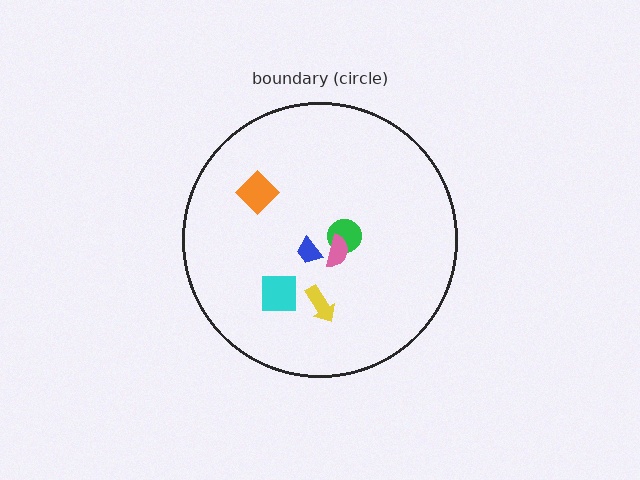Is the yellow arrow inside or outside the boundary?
Inside.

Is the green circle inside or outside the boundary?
Inside.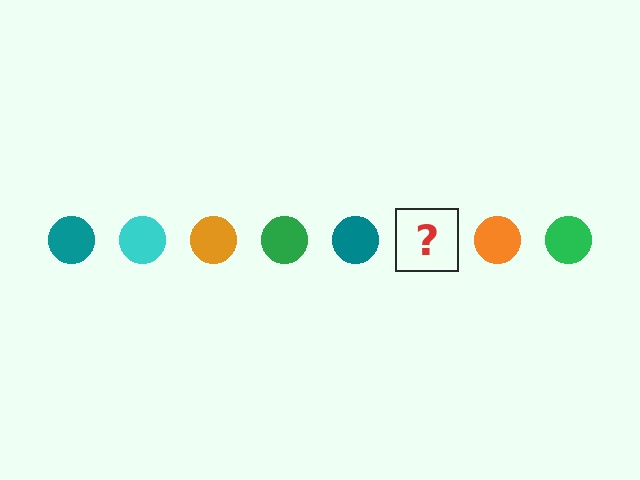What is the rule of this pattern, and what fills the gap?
The rule is that the pattern cycles through teal, cyan, orange, green circles. The gap should be filled with a cyan circle.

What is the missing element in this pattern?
The missing element is a cyan circle.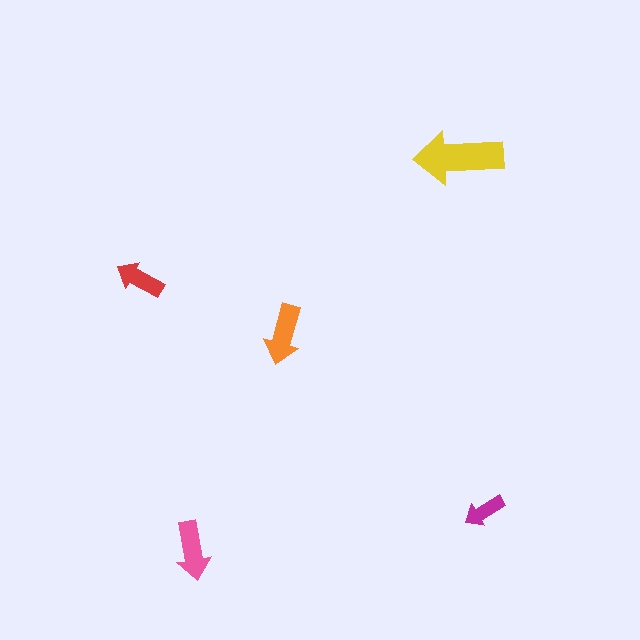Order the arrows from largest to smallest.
the yellow one, the orange one, the pink one, the red one, the magenta one.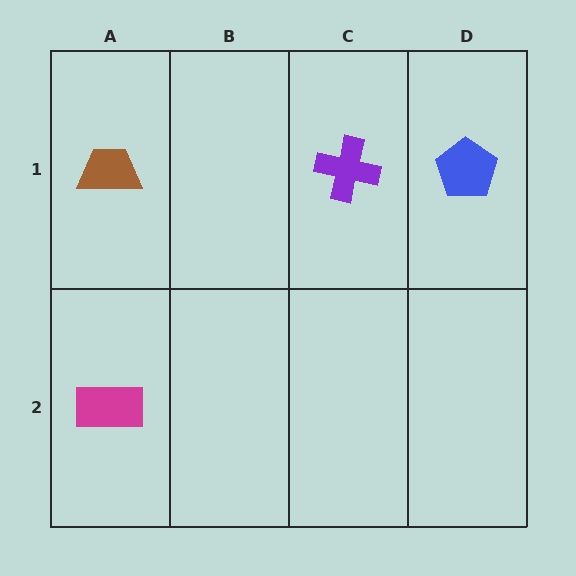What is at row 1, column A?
A brown trapezoid.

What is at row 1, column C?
A purple cross.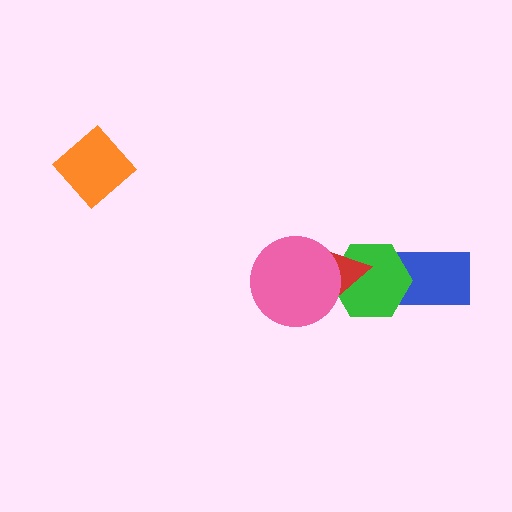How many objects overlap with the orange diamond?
0 objects overlap with the orange diamond.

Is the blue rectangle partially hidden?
Yes, it is partially covered by another shape.